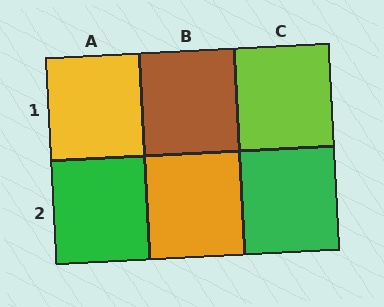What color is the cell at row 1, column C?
Lime.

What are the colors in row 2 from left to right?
Green, orange, green.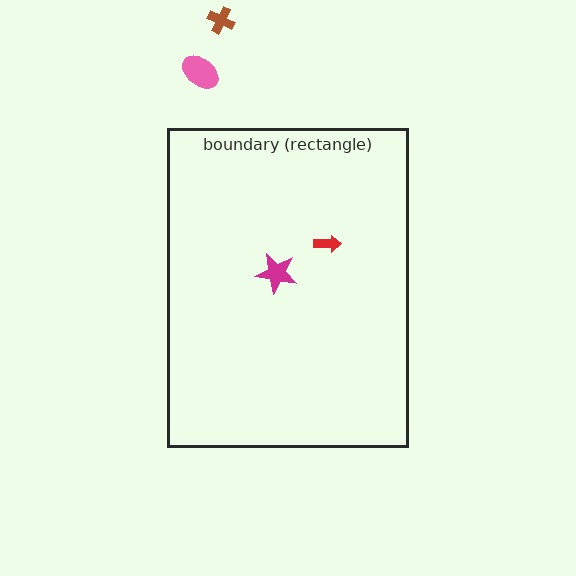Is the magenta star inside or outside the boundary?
Inside.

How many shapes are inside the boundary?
2 inside, 2 outside.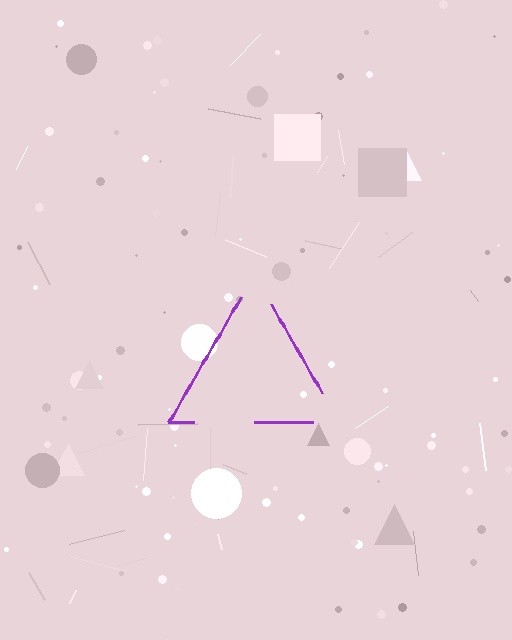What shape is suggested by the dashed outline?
The dashed outline suggests a triangle.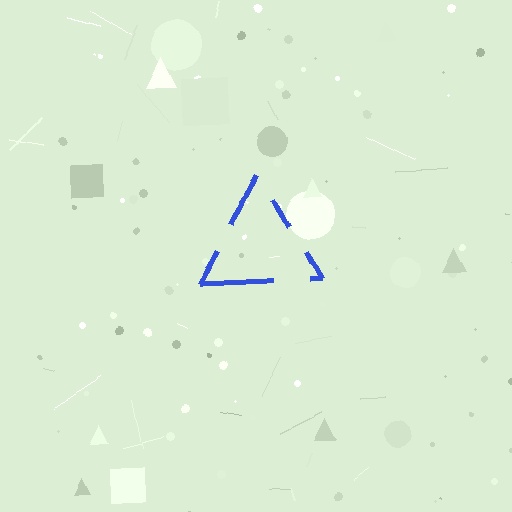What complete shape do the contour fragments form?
The contour fragments form a triangle.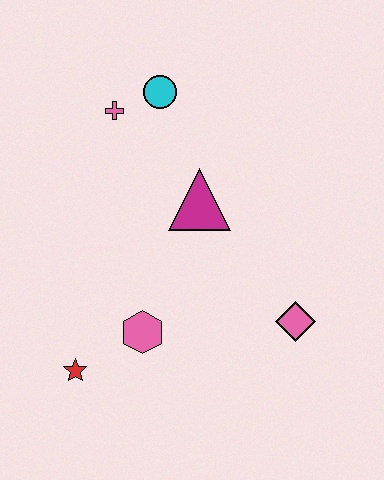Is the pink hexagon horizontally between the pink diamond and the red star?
Yes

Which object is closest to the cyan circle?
The pink cross is closest to the cyan circle.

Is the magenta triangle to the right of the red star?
Yes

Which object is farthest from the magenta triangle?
The red star is farthest from the magenta triangle.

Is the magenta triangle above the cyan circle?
No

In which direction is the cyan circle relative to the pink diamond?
The cyan circle is above the pink diamond.